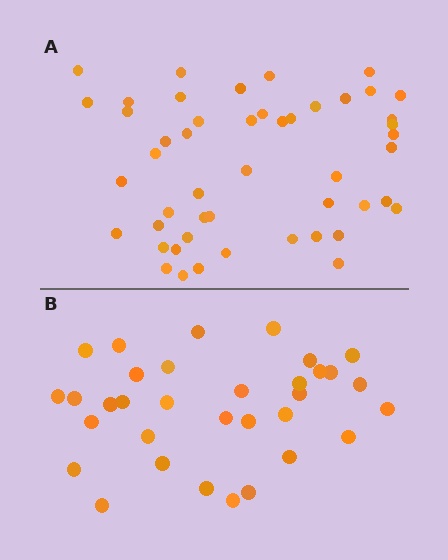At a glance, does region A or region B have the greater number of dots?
Region A (the top region) has more dots.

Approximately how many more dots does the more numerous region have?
Region A has approximately 15 more dots than region B.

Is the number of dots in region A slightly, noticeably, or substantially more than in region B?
Region A has substantially more. The ratio is roughly 1.5 to 1.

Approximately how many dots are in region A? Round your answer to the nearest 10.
About 50 dots. (The exact count is 49, which rounds to 50.)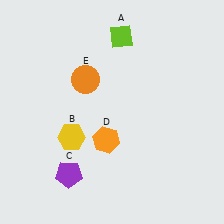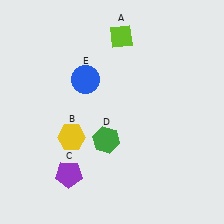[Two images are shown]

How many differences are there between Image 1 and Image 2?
There are 2 differences between the two images.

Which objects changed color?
D changed from orange to green. E changed from orange to blue.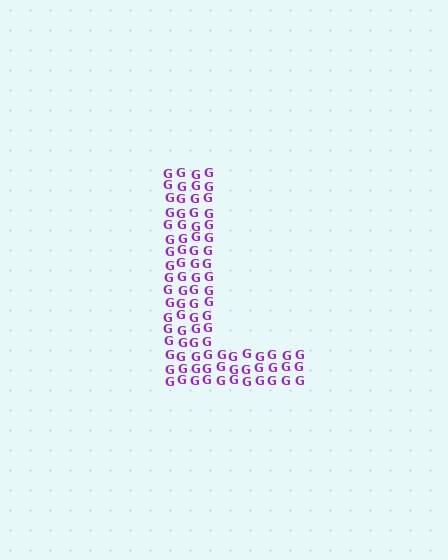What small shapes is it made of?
It is made of small letter G's.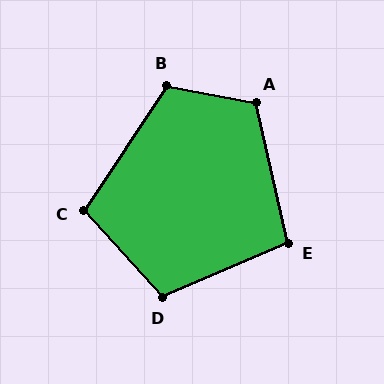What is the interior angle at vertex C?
Approximately 104 degrees (obtuse).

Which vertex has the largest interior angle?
A, at approximately 114 degrees.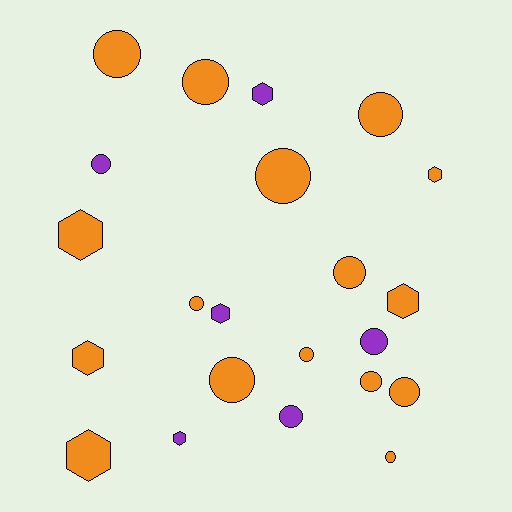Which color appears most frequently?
Orange, with 16 objects.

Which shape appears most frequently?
Circle, with 14 objects.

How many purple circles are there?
There are 3 purple circles.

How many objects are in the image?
There are 22 objects.